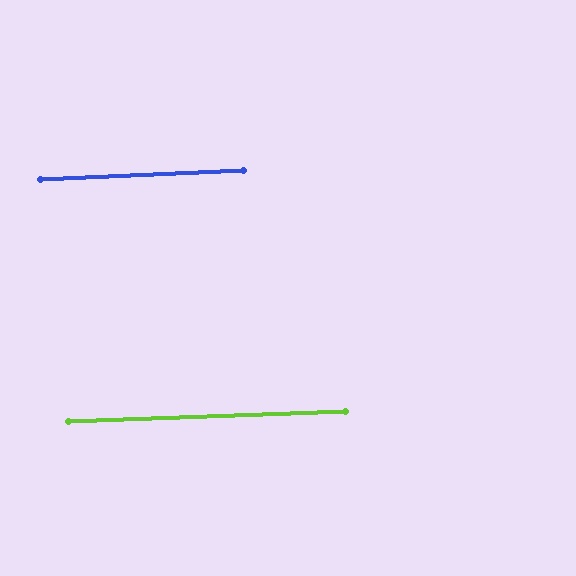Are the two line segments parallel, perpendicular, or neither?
Parallel — their directions differ by only 0.3°.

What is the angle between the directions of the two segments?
Approximately 0 degrees.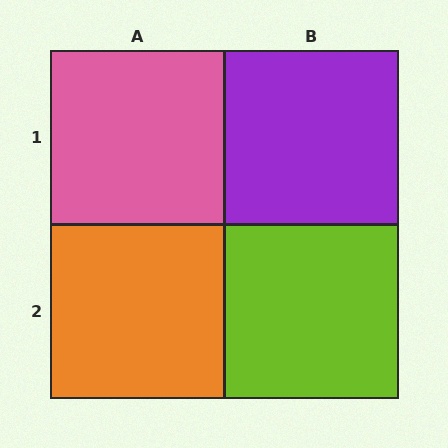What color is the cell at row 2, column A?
Orange.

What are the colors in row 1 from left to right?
Pink, purple.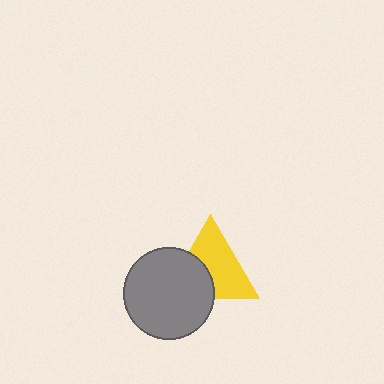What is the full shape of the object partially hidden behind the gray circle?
The partially hidden object is a yellow triangle.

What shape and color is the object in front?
The object in front is a gray circle.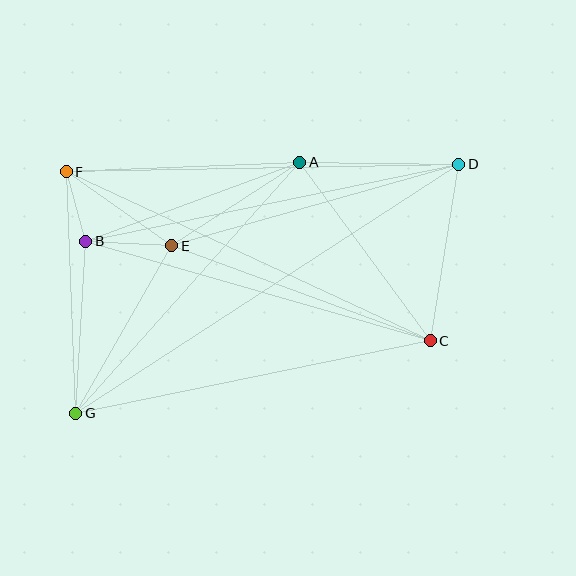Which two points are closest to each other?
Points B and F are closest to each other.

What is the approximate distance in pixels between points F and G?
The distance between F and G is approximately 242 pixels.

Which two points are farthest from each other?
Points D and G are farthest from each other.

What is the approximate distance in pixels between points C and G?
The distance between C and G is approximately 362 pixels.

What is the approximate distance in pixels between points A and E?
The distance between A and E is approximately 153 pixels.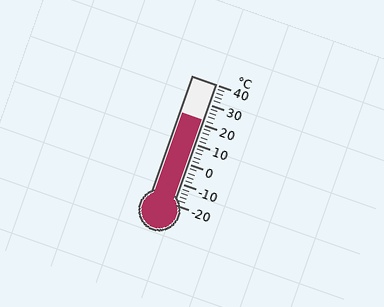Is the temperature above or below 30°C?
The temperature is below 30°C.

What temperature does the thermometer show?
The thermometer shows approximately 22°C.